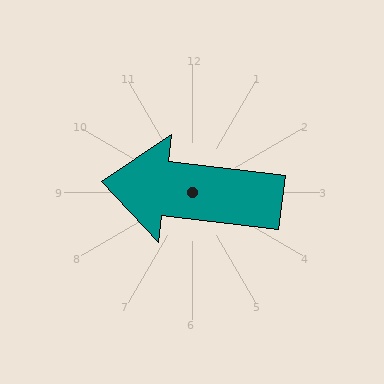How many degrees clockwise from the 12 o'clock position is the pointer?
Approximately 277 degrees.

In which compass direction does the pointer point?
West.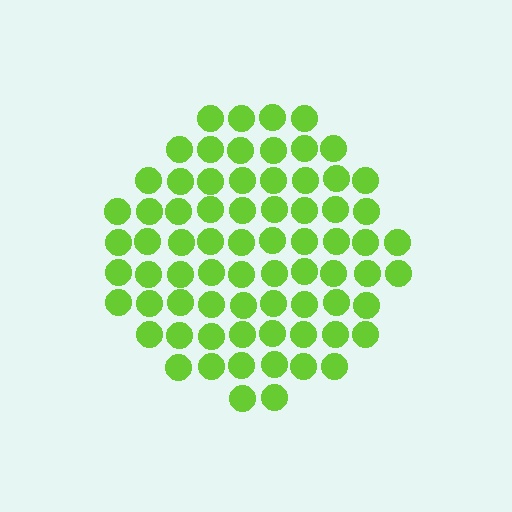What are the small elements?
The small elements are circles.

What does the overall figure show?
The overall figure shows a circle.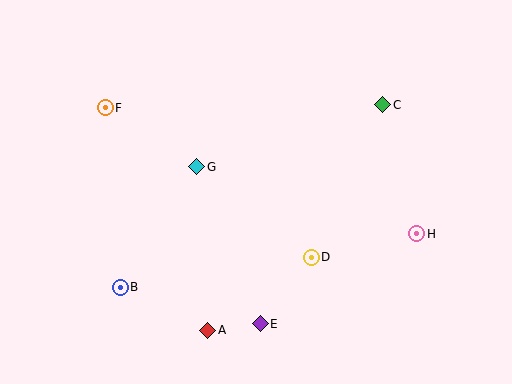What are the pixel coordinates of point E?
Point E is at (260, 324).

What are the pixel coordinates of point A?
Point A is at (208, 330).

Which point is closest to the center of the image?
Point G at (197, 167) is closest to the center.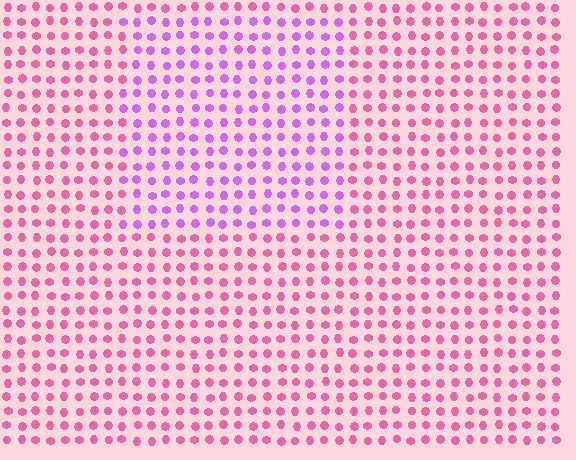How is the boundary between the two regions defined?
The boundary is defined purely by a slight shift in hue (about 38 degrees). Spacing, size, and orientation are identical on both sides.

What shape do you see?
I see a rectangle.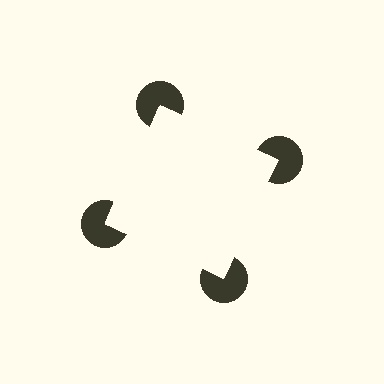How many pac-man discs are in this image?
There are 4 — one at each vertex of the illusory square.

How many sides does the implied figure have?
4 sides.